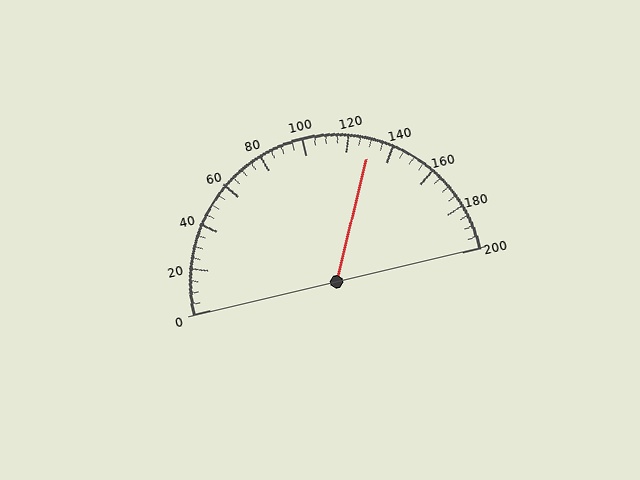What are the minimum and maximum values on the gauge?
The gauge ranges from 0 to 200.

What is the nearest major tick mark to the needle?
The nearest major tick mark is 120.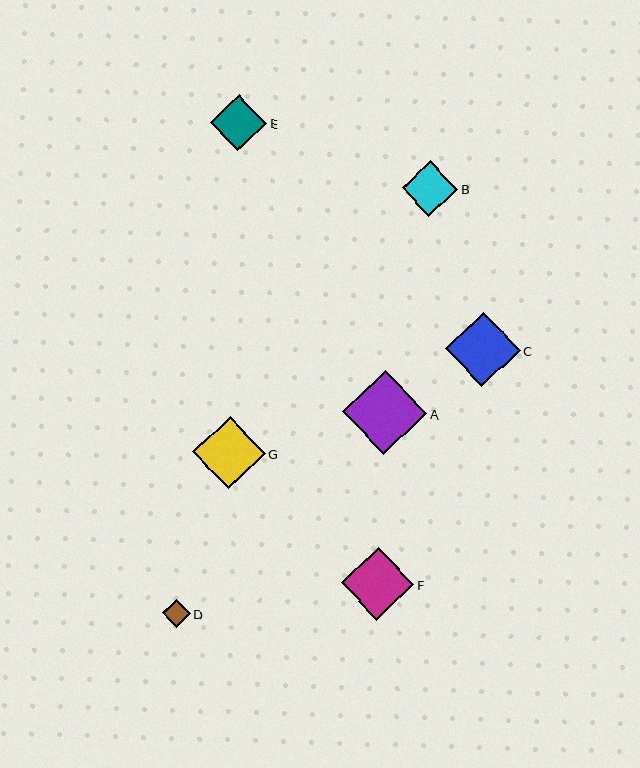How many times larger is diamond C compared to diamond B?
Diamond C is approximately 1.3 times the size of diamond B.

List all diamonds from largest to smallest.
From largest to smallest: A, C, G, F, E, B, D.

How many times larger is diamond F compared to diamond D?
Diamond F is approximately 2.6 times the size of diamond D.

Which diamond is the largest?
Diamond A is the largest with a size of approximately 85 pixels.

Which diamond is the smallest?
Diamond D is the smallest with a size of approximately 28 pixels.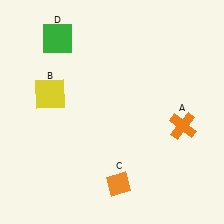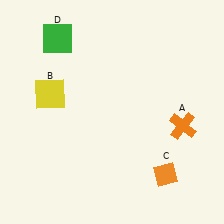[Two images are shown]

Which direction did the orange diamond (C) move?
The orange diamond (C) moved right.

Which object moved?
The orange diamond (C) moved right.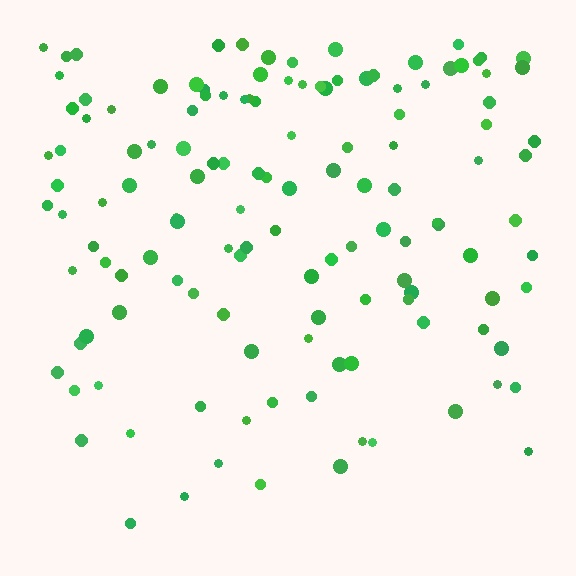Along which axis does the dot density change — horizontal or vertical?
Vertical.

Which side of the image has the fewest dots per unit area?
The bottom.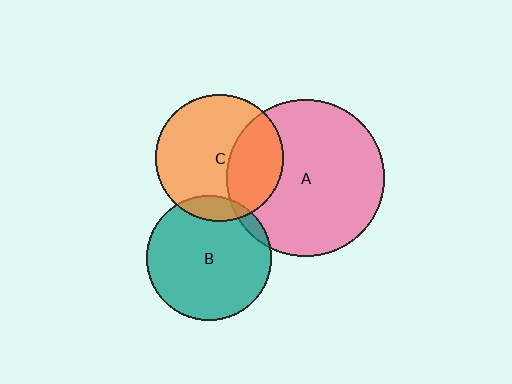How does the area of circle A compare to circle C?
Approximately 1.5 times.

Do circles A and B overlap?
Yes.